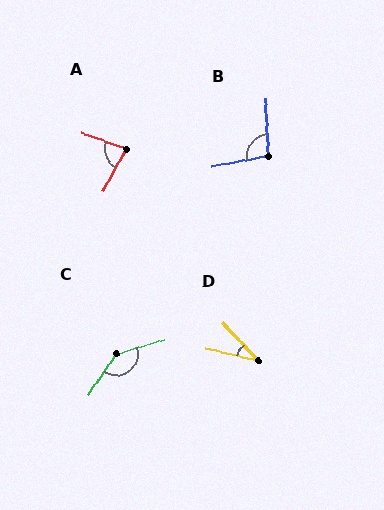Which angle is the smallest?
D, at approximately 34 degrees.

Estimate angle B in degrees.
Approximately 98 degrees.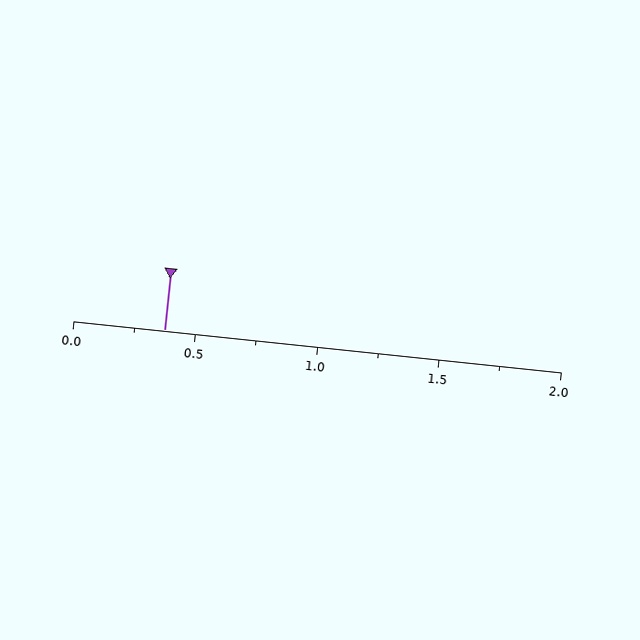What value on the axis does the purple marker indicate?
The marker indicates approximately 0.38.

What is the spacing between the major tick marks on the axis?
The major ticks are spaced 0.5 apart.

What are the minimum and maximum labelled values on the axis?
The axis runs from 0.0 to 2.0.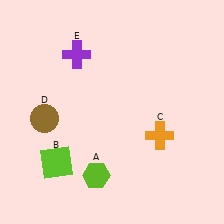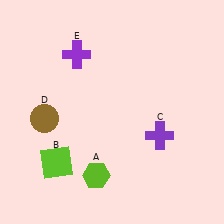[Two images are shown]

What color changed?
The cross (C) changed from orange in Image 1 to purple in Image 2.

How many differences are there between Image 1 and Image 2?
There is 1 difference between the two images.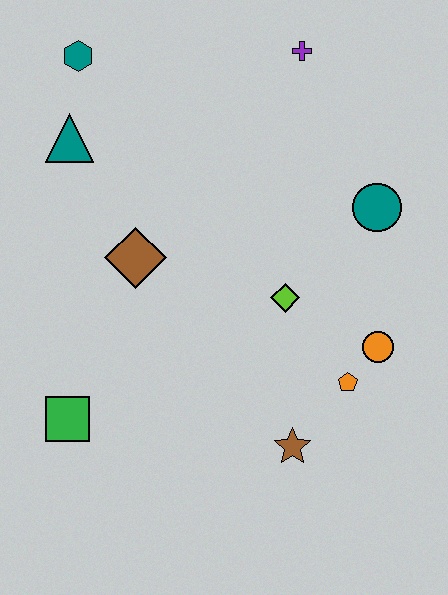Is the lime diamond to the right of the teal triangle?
Yes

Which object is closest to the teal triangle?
The teal hexagon is closest to the teal triangle.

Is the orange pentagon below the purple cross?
Yes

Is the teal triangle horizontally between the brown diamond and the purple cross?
No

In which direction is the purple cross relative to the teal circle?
The purple cross is above the teal circle.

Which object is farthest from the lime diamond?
The teal hexagon is farthest from the lime diamond.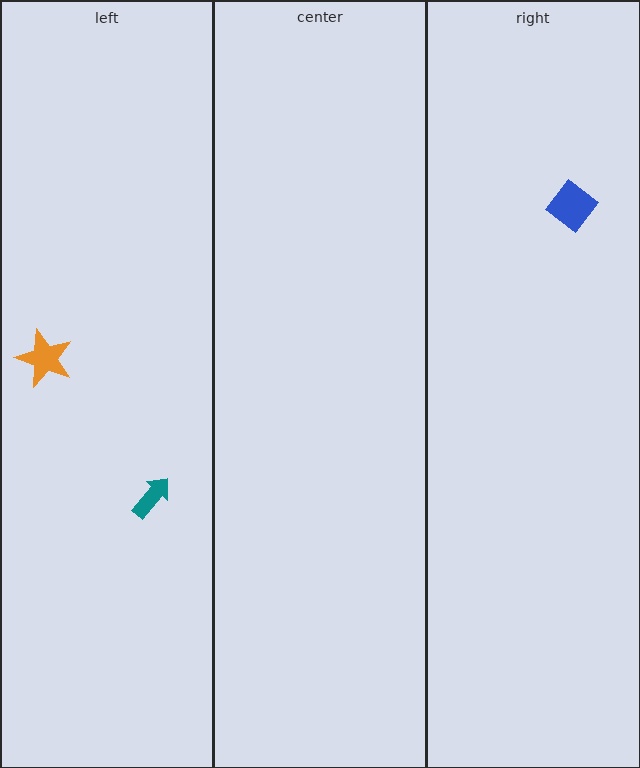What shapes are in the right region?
The blue diamond.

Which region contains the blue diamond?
The right region.